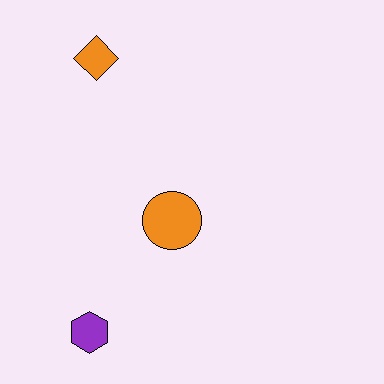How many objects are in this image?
There are 3 objects.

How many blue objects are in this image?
There are no blue objects.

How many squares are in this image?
There are no squares.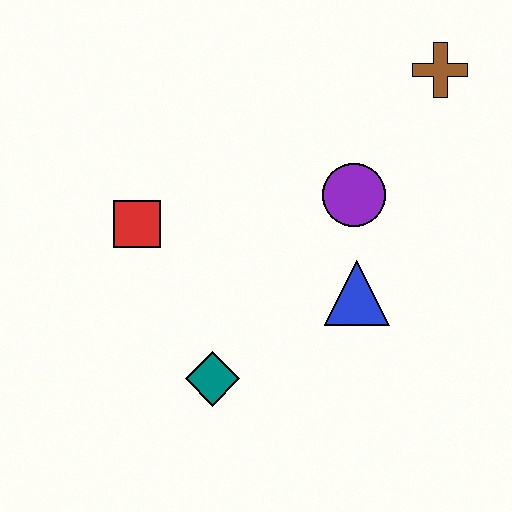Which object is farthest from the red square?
The brown cross is farthest from the red square.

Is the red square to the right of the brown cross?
No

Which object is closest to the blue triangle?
The purple circle is closest to the blue triangle.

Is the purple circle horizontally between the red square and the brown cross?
Yes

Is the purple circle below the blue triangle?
No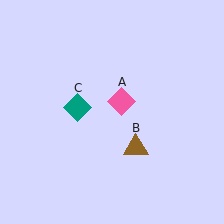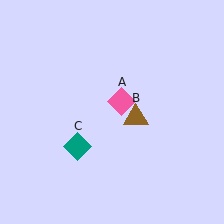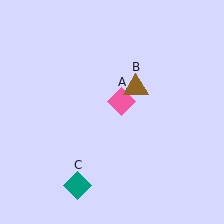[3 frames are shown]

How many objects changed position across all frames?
2 objects changed position: brown triangle (object B), teal diamond (object C).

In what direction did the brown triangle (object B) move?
The brown triangle (object B) moved up.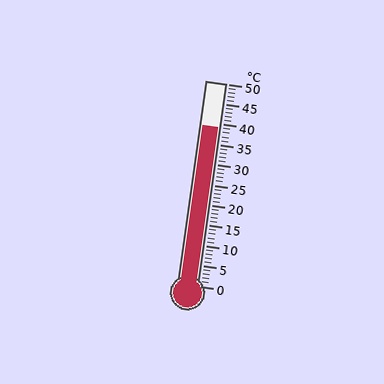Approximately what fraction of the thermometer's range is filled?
The thermometer is filled to approximately 80% of its range.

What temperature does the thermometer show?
The thermometer shows approximately 39°C.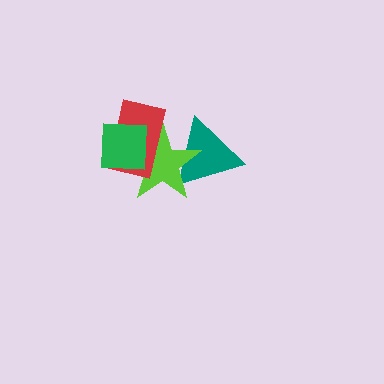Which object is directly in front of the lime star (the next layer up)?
The red rectangle is directly in front of the lime star.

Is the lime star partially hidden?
Yes, it is partially covered by another shape.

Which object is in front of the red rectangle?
The green square is in front of the red rectangle.